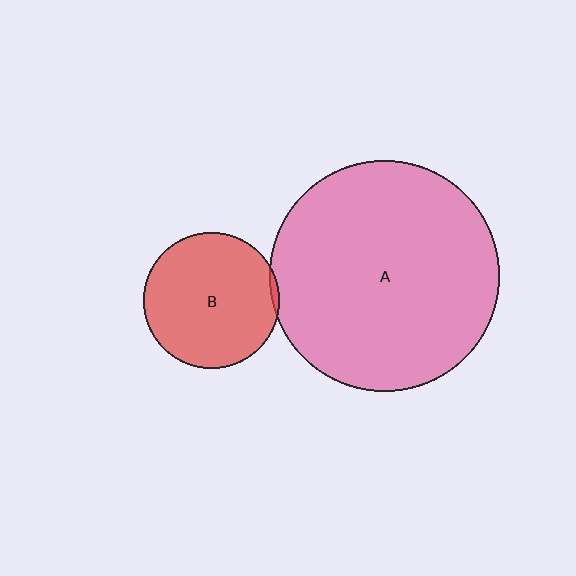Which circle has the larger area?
Circle A (pink).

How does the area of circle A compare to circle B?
Approximately 2.9 times.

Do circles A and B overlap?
Yes.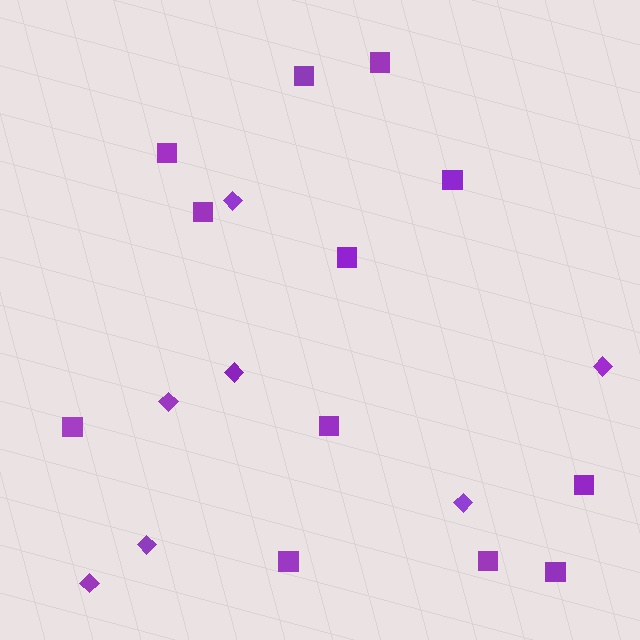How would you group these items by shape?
There are 2 groups: one group of squares (12) and one group of diamonds (7).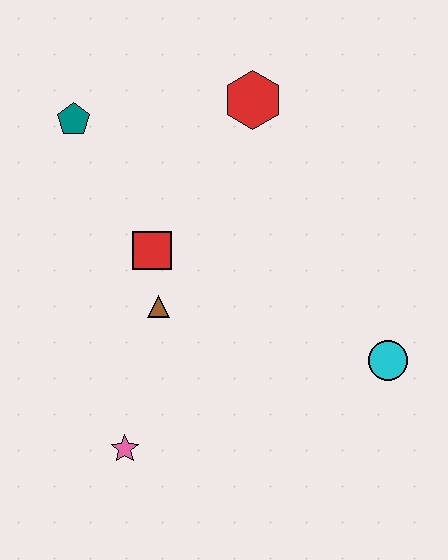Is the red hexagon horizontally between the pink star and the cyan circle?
Yes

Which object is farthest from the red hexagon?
The pink star is farthest from the red hexagon.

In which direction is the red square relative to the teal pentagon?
The red square is below the teal pentagon.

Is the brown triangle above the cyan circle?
Yes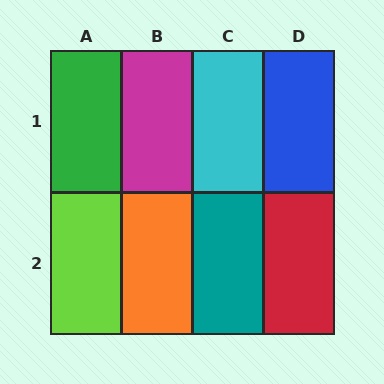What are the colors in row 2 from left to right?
Lime, orange, teal, red.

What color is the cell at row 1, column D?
Blue.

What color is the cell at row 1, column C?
Cyan.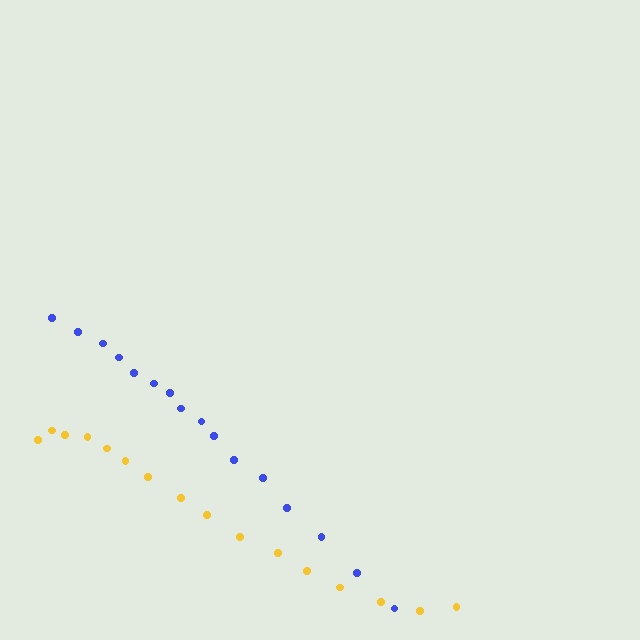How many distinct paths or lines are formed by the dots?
There are 2 distinct paths.